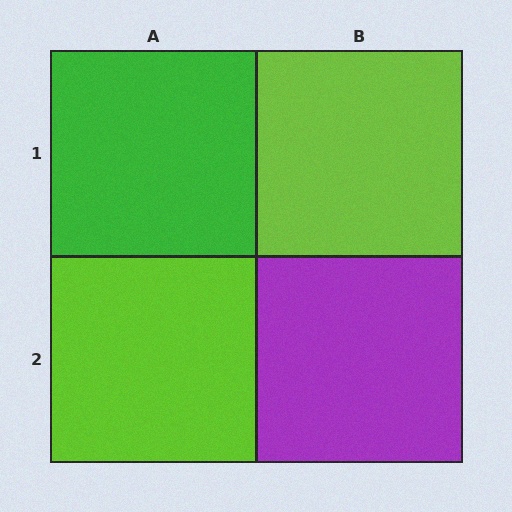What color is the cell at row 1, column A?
Green.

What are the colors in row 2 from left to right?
Lime, purple.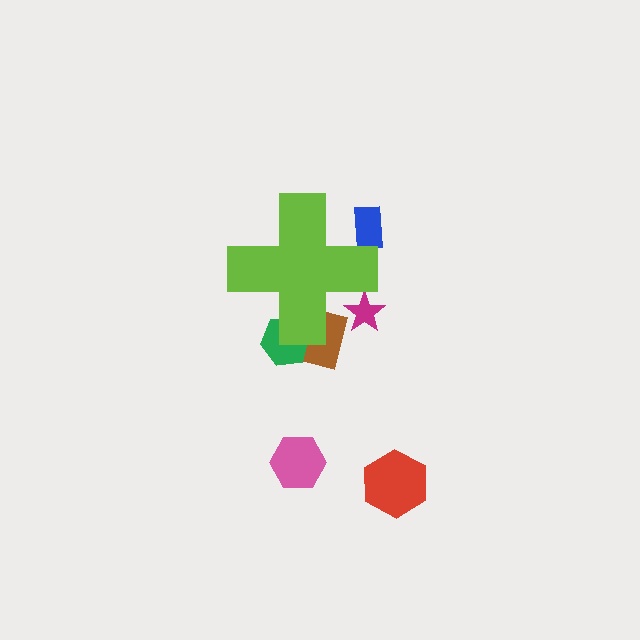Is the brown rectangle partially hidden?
Yes, the brown rectangle is partially hidden behind the lime cross.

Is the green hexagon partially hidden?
Yes, the green hexagon is partially hidden behind the lime cross.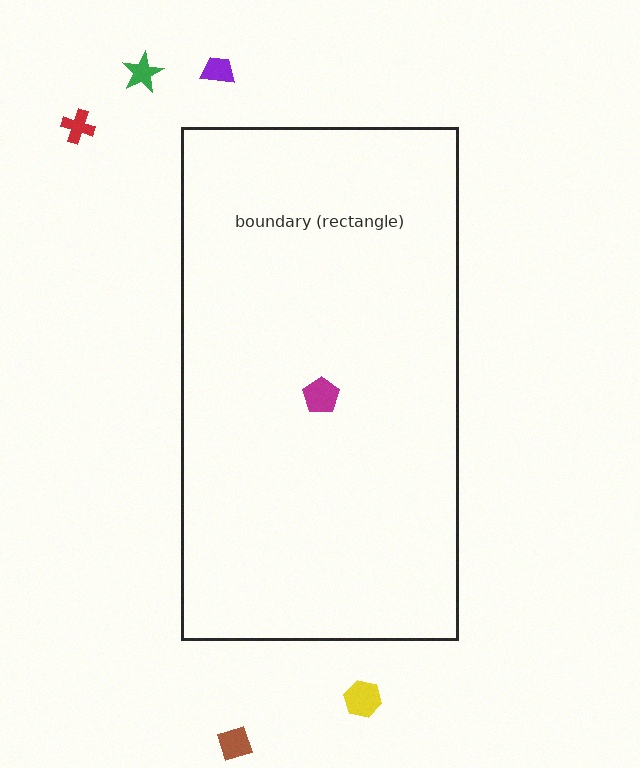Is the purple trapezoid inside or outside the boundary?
Outside.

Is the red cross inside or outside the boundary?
Outside.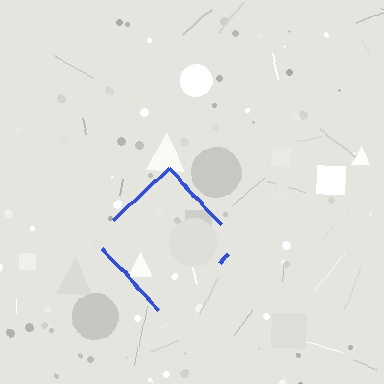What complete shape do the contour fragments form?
The contour fragments form a diamond.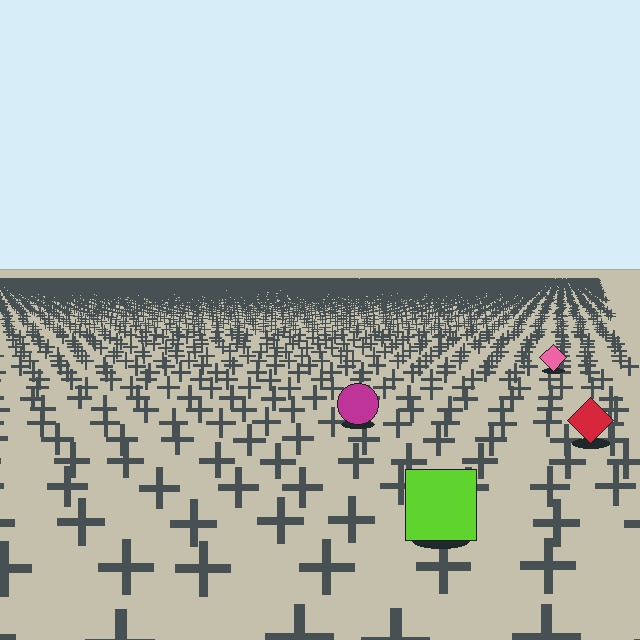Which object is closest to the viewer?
The lime square is closest. The texture marks near it are larger and more spread out.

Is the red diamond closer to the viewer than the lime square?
No. The lime square is closer — you can tell from the texture gradient: the ground texture is coarser near it.